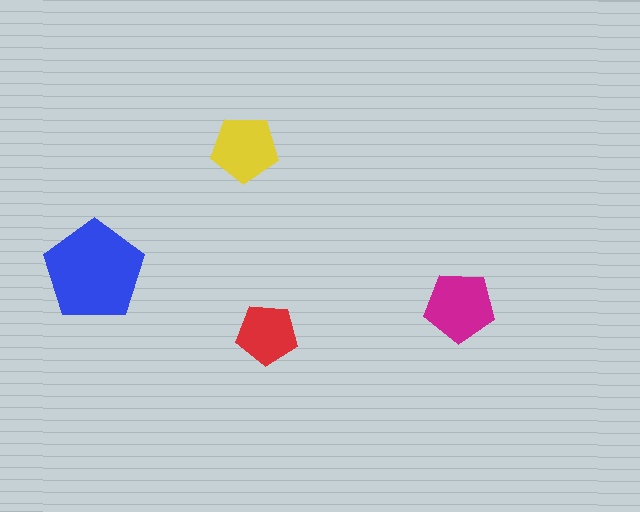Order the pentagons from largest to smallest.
the blue one, the magenta one, the yellow one, the red one.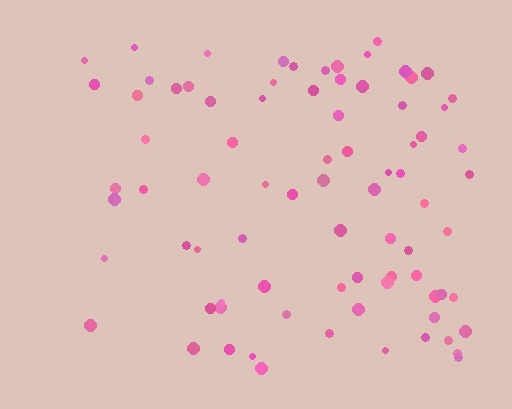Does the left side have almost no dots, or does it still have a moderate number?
Still a moderate number, just noticeably fewer than the right.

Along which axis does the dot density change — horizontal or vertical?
Horizontal.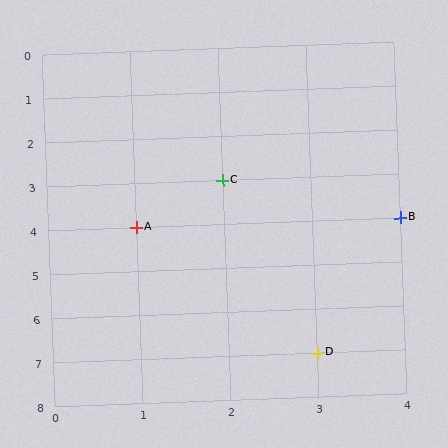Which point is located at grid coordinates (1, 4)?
Point A is at (1, 4).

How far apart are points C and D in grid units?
Points C and D are 1 column and 4 rows apart (about 4.1 grid units diagonally).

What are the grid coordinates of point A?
Point A is at grid coordinates (1, 4).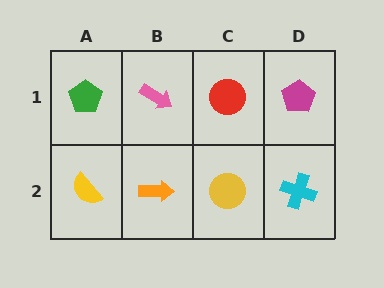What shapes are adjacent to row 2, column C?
A red circle (row 1, column C), an orange arrow (row 2, column B), a cyan cross (row 2, column D).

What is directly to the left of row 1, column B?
A green pentagon.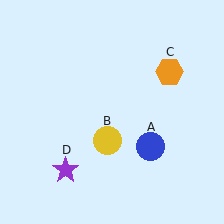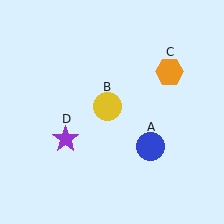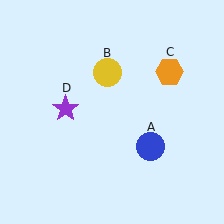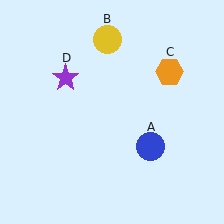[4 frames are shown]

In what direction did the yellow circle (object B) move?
The yellow circle (object B) moved up.